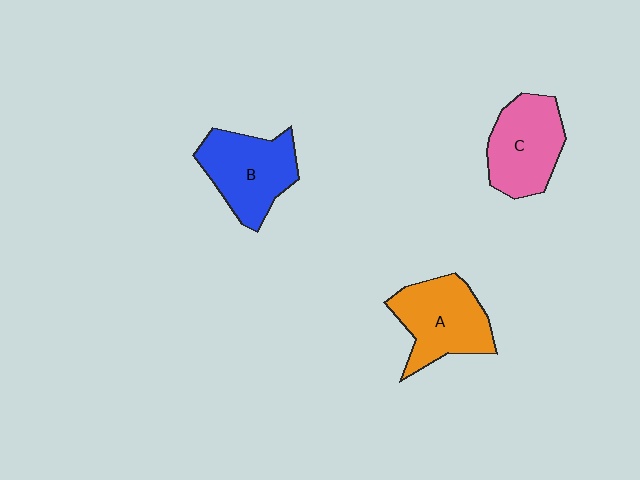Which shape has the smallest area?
Shape C (pink).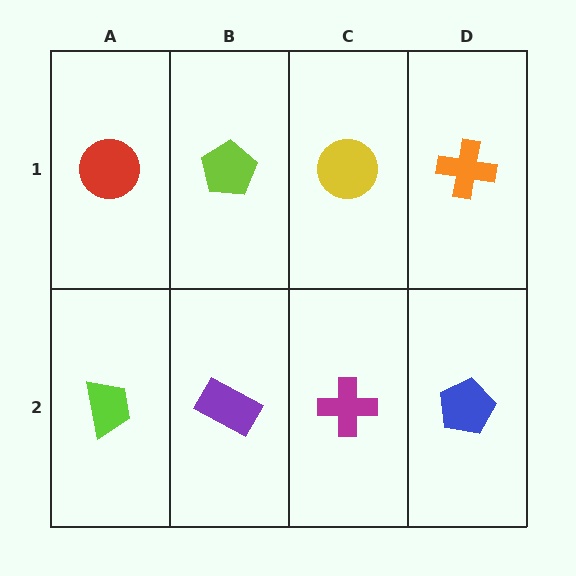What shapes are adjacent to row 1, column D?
A blue pentagon (row 2, column D), a yellow circle (row 1, column C).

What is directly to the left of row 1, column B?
A red circle.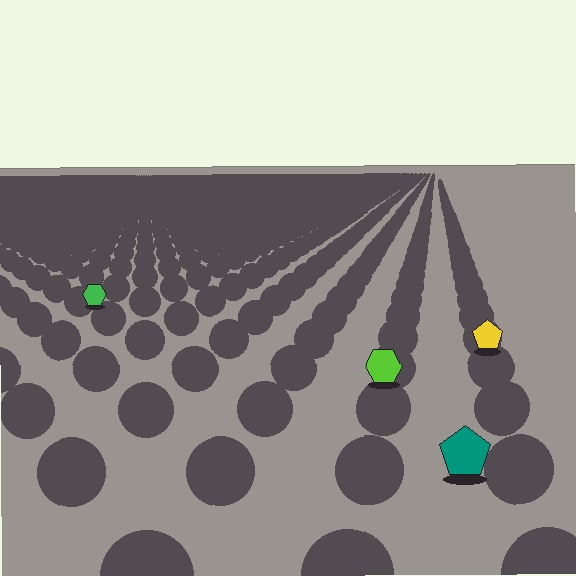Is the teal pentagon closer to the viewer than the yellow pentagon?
Yes. The teal pentagon is closer — you can tell from the texture gradient: the ground texture is coarser near it.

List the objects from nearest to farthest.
From nearest to farthest: the teal pentagon, the lime hexagon, the yellow pentagon, the green hexagon.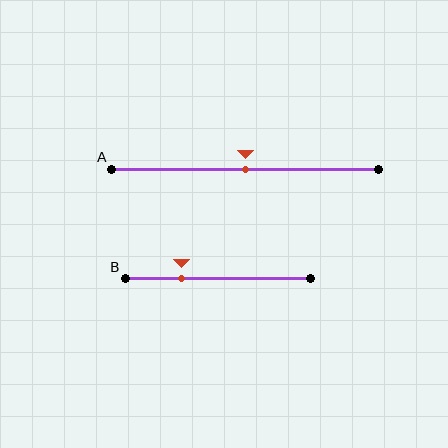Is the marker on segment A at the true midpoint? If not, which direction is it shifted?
Yes, the marker on segment A is at the true midpoint.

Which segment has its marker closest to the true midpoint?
Segment A has its marker closest to the true midpoint.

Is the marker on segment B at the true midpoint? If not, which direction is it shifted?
No, the marker on segment B is shifted to the left by about 20% of the segment length.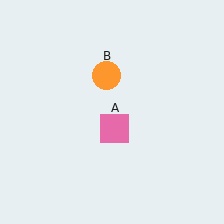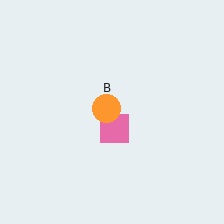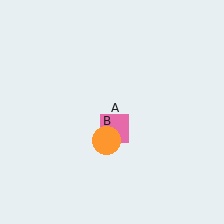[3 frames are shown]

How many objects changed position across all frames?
1 object changed position: orange circle (object B).